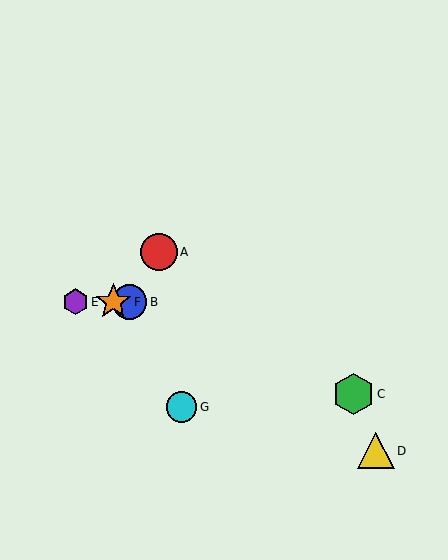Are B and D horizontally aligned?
No, B is at y≈302 and D is at y≈451.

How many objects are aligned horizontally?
3 objects (B, E, F) are aligned horizontally.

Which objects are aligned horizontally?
Objects B, E, F are aligned horizontally.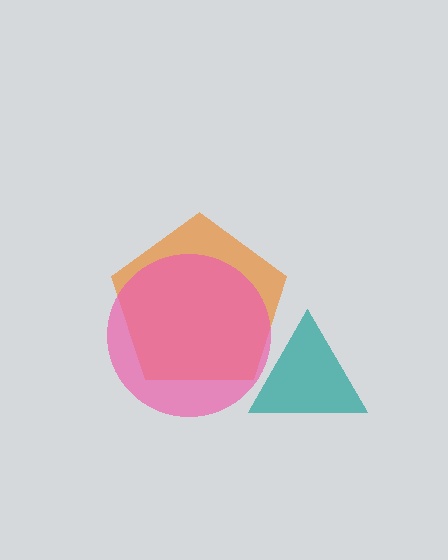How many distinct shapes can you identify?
There are 3 distinct shapes: an orange pentagon, a teal triangle, a pink circle.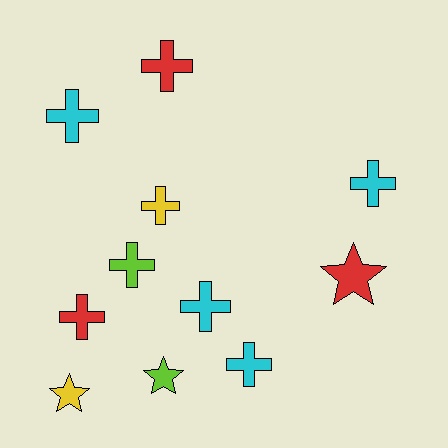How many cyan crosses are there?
There are 4 cyan crosses.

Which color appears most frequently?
Cyan, with 4 objects.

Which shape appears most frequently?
Cross, with 8 objects.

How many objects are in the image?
There are 11 objects.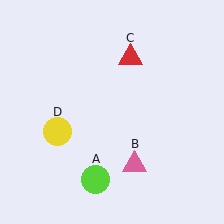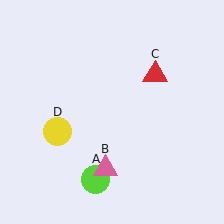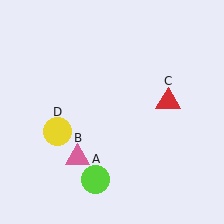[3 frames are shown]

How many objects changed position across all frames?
2 objects changed position: pink triangle (object B), red triangle (object C).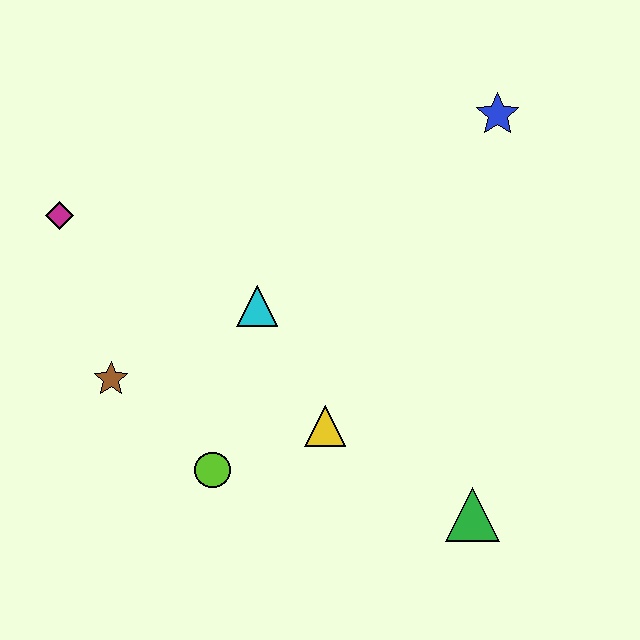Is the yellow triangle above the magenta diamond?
No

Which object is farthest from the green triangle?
The magenta diamond is farthest from the green triangle.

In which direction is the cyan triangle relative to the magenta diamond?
The cyan triangle is to the right of the magenta diamond.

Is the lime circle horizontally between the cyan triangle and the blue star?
No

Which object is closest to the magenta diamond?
The brown star is closest to the magenta diamond.